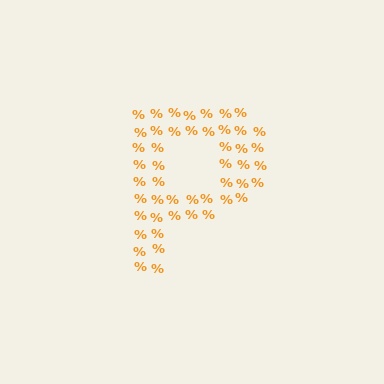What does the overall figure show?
The overall figure shows the letter P.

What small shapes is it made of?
It is made of small percent signs.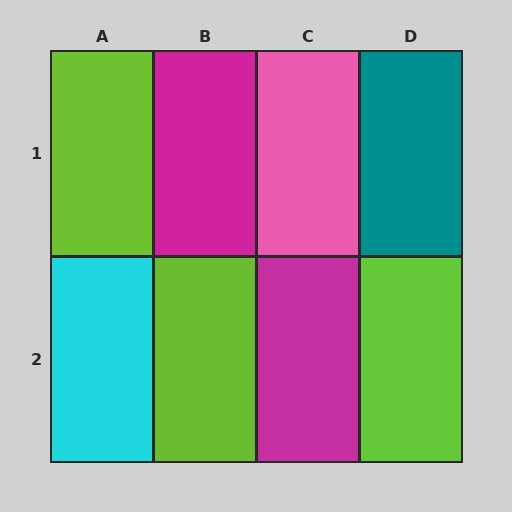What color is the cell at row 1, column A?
Lime.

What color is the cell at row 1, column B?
Magenta.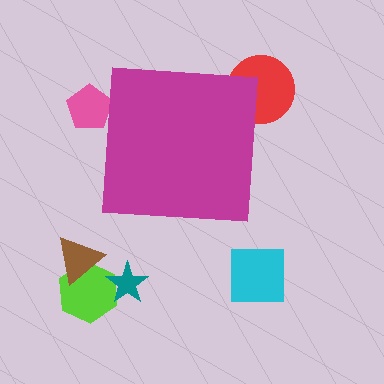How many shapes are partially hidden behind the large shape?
2 shapes are partially hidden.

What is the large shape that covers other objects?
A magenta square.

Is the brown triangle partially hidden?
No, the brown triangle is fully visible.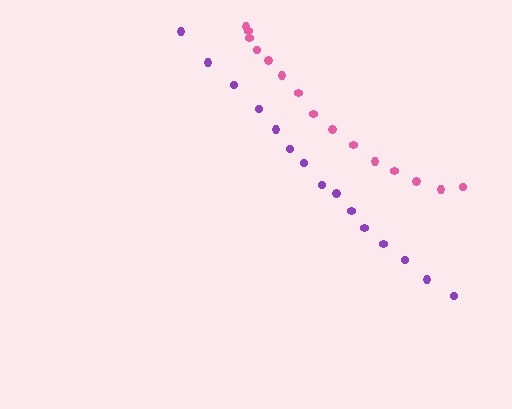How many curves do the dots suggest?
There are 2 distinct paths.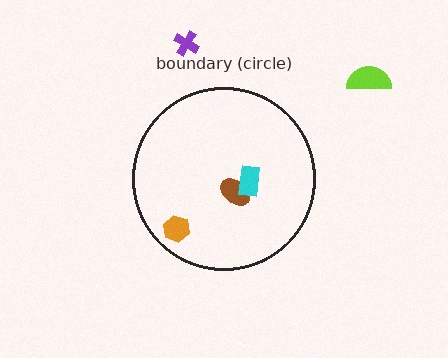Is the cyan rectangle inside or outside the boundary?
Inside.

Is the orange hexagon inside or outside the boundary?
Inside.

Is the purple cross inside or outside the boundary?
Outside.